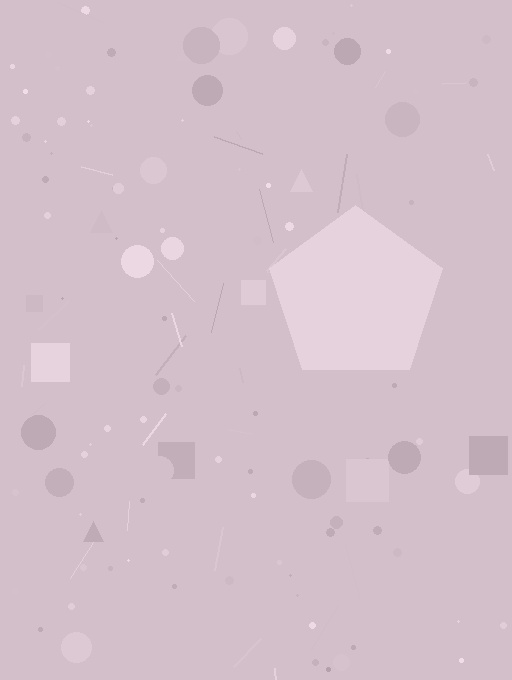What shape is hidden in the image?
A pentagon is hidden in the image.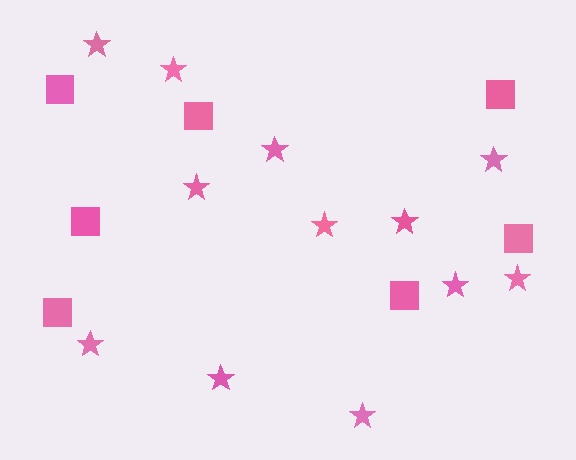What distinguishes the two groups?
There are 2 groups: one group of squares (7) and one group of stars (12).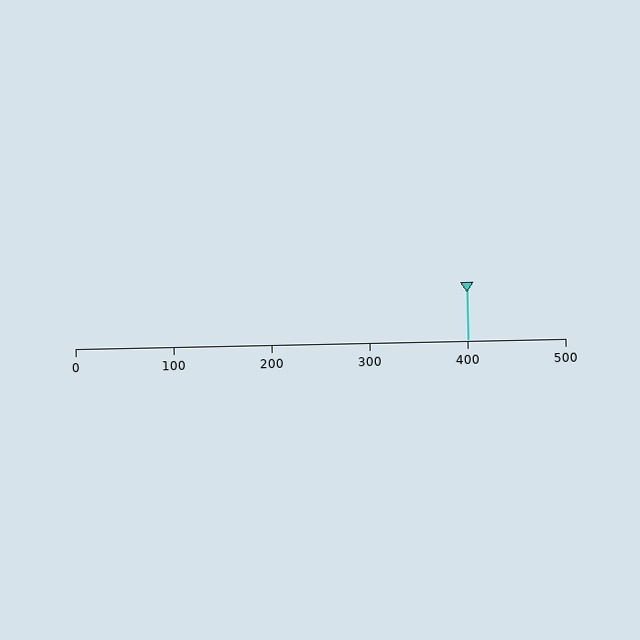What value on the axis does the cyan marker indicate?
The marker indicates approximately 400.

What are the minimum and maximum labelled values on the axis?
The axis runs from 0 to 500.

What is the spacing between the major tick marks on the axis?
The major ticks are spaced 100 apart.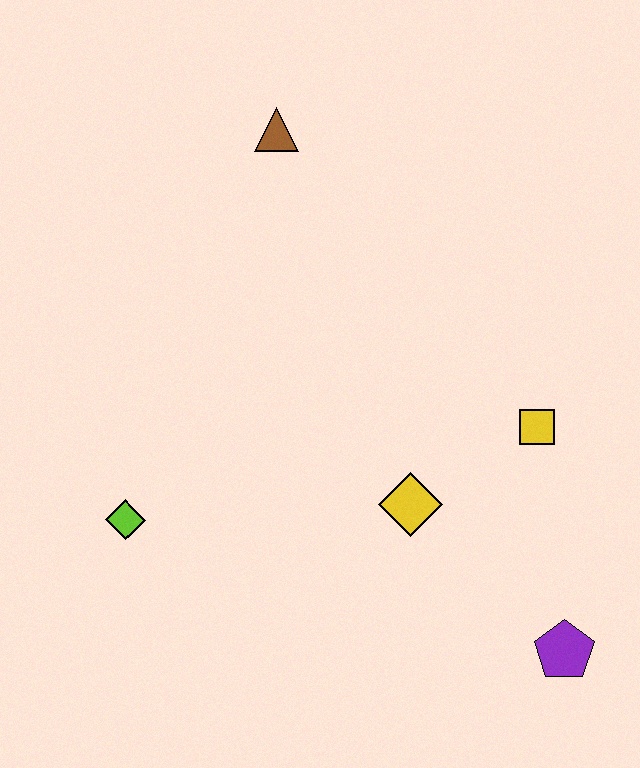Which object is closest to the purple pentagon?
The yellow diamond is closest to the purple pentagon.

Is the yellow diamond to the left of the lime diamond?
No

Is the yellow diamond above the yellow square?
No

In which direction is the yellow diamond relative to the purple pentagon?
The yellow diamond is to the left of the purple pentagon.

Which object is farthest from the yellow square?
The lime diamond is farthest from the yellow square.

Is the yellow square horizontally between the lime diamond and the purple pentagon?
Yes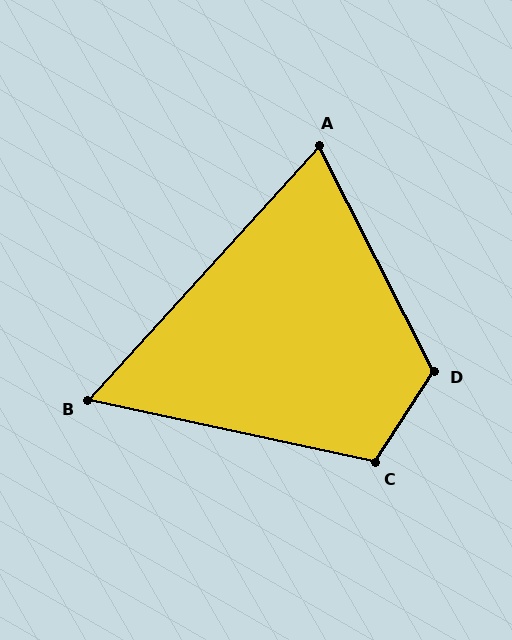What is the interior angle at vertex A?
Approximately 69 degrees (acute).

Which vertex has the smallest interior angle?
B, at approximately 60 degrees.